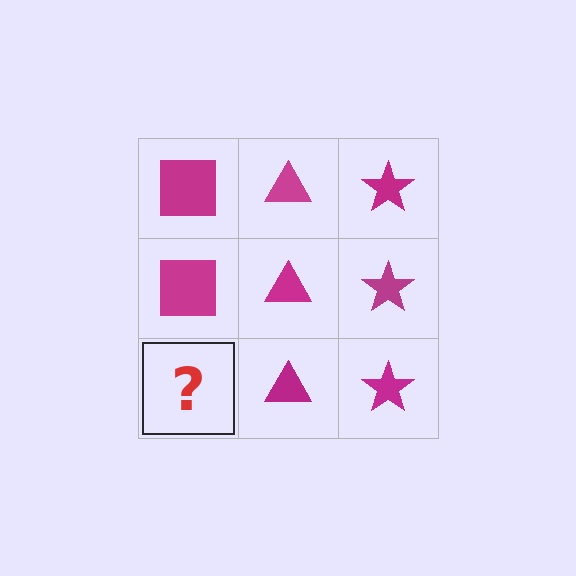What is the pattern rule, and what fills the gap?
The rule is that each column has a consistent shape. The gap should be filled with a magenta square.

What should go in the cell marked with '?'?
The missing cell should contain a magenta square.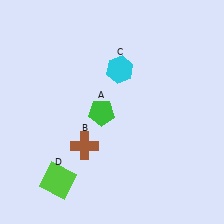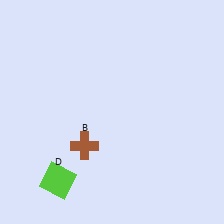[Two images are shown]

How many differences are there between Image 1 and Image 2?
There are 2 differences between the two images.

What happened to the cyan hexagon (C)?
The cyan hexagon (C) was removed in Image 2. It was in the top-right area of Image 1.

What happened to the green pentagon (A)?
The green pentagon (A) was removed in Image 2. It was in the bottom-left area of Image 1.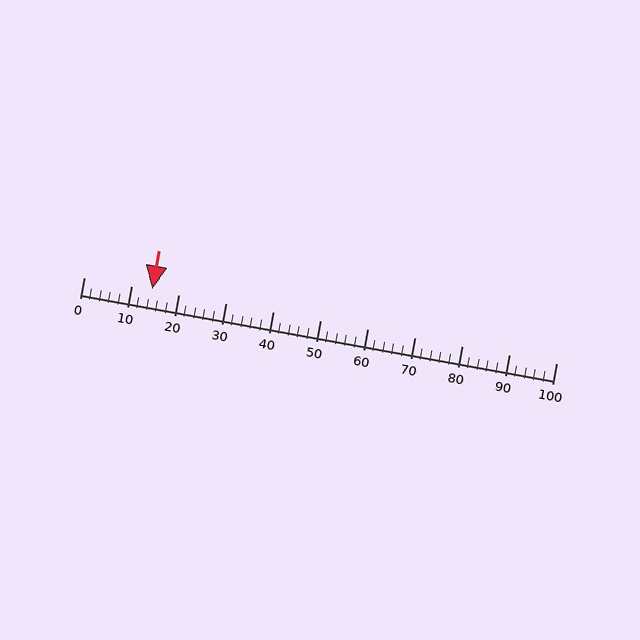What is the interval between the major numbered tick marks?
The major tick marks are spaced 10 units apart.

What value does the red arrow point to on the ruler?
The red arrow points to approximately 14.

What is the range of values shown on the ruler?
The ruler shows values from 0 to 100.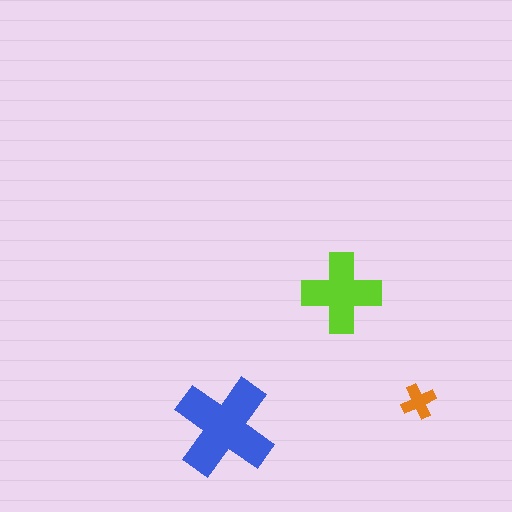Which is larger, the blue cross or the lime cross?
The blue one.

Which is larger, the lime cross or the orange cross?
The lime one.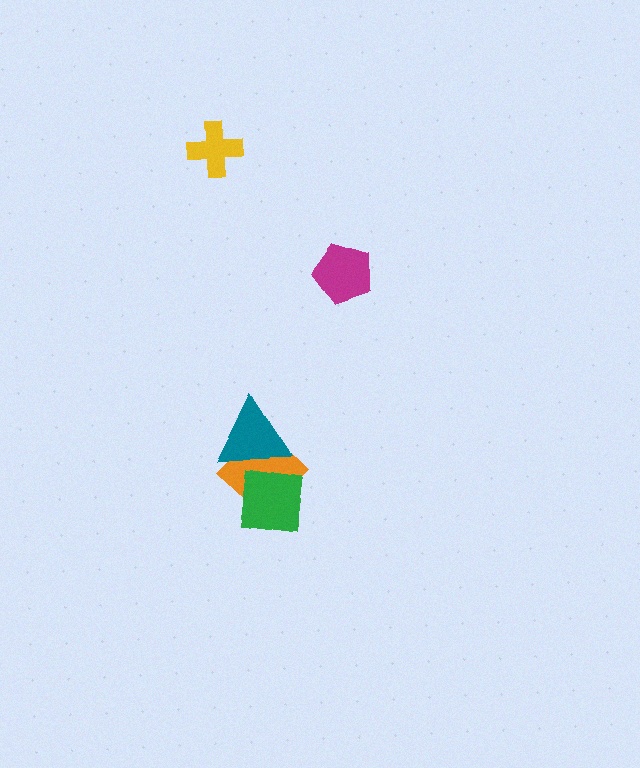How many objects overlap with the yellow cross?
0 objects overlap with the yellow cross.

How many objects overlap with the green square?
1 object overlaps with the green square.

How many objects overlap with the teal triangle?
1 object overlaps with the teal triangle.